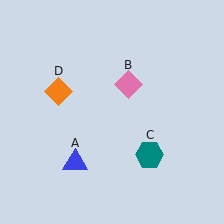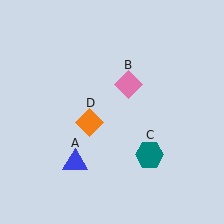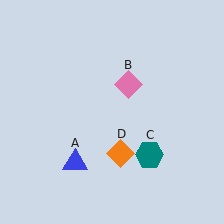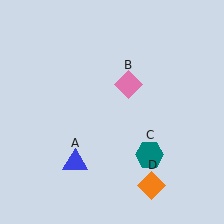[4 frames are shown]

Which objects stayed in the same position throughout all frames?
Blue triangle (object A) and pink diamond (object B) and teal hexagon (object C) remained stationary.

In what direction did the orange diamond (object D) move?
The orange diamond (object D) moved down and to the right.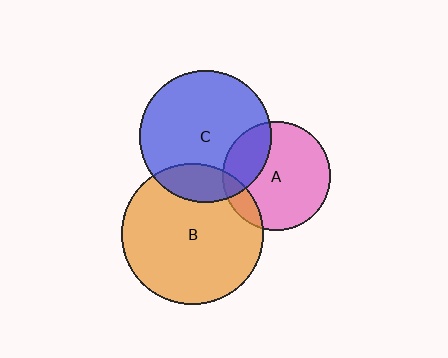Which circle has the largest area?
Circle B (orange).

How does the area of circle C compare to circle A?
Approximately 1.5 times.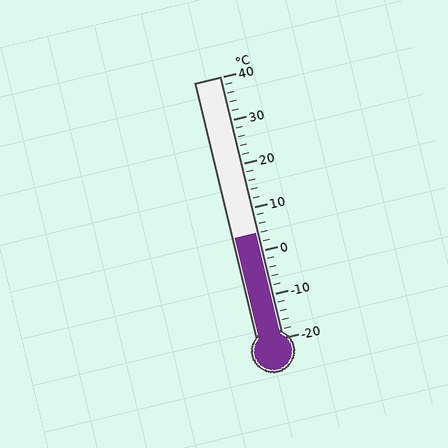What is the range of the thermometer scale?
The thermometer scale ranges from -20°C to 40°C.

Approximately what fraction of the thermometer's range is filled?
The thermometer is filled to approximately 40% of its range.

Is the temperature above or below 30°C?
The temperature is below 30°C.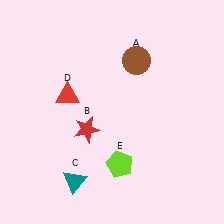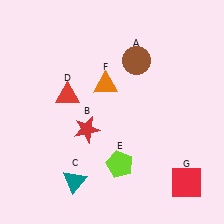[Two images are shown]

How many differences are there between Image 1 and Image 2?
There are 2 differences between the two images.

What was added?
An orange triangle (F), a red square (G) were added in Image 2.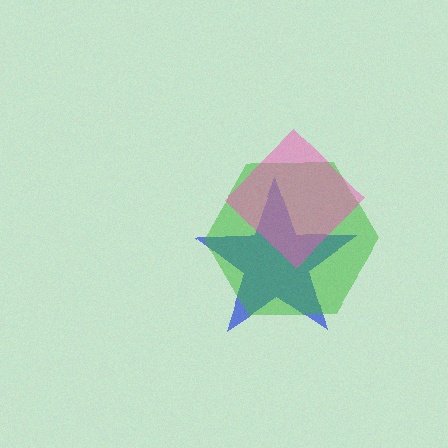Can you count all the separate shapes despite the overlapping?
Yes, there are 3 separate shapes.